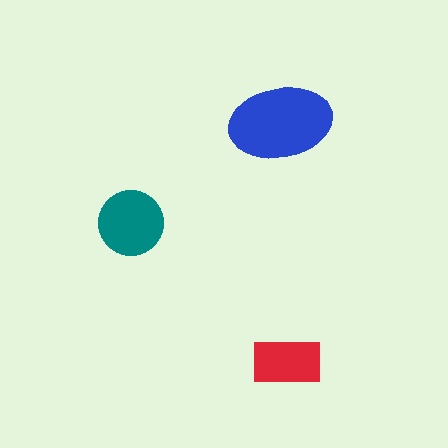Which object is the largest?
The blue ellipse.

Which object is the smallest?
The red rectangle.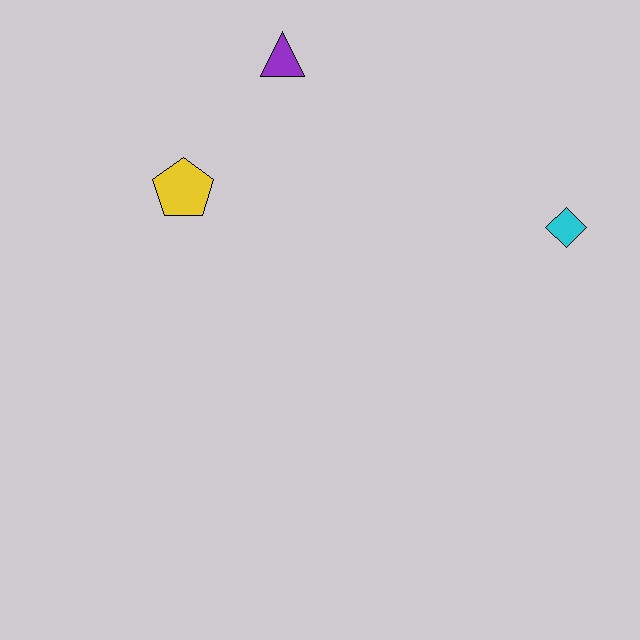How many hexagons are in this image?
There are no hexagons.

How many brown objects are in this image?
There are no brown objects.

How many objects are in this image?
There are 3 objects.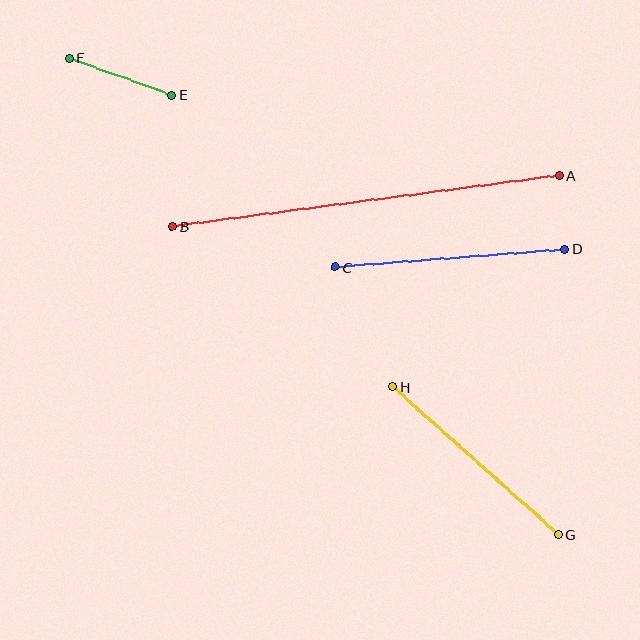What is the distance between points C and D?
The distance is approximately 230 pixels.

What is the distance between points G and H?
The distance is approximately 222 pixels.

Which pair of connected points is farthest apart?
Points A and B are farthest apart.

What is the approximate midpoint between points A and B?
The midpoint is at approximately (366, 201) pixels.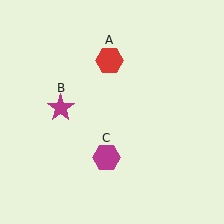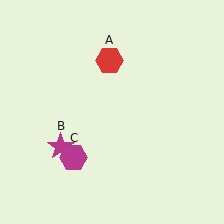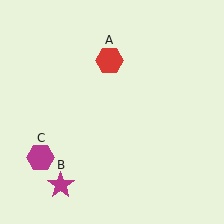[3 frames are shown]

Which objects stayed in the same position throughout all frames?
Red hexagon (object A) remained stationary.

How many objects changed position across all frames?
2 objects changed position: magenta star (object B), magenta hexagon (object C).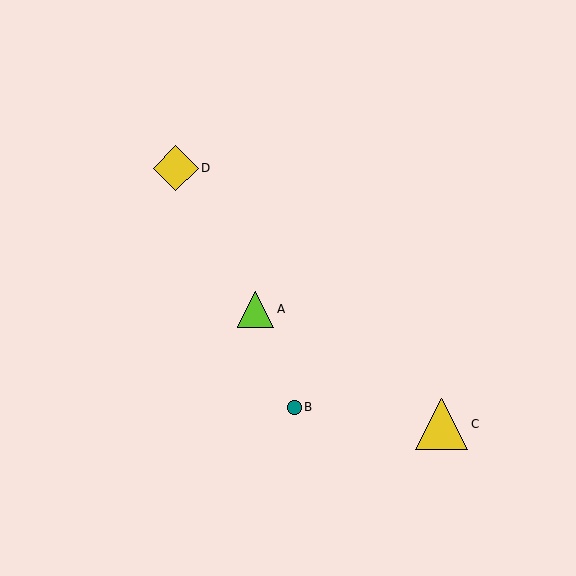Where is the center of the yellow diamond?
The center of the yellow diamond is at (176, 168).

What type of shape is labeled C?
Shape C is a yellow triangle.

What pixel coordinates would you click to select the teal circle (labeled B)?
Click at (294, 407) to select the teal circle B.